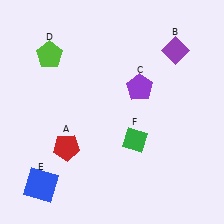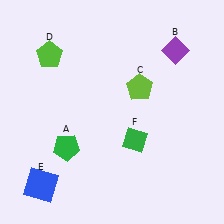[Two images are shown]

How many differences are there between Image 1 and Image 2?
There are 2 differences between the two images.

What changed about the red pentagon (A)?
In Image 1, A is red. In Image 2, it changed to green.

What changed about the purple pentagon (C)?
In Image 1, C is purple. In Image 2, it changed to lime.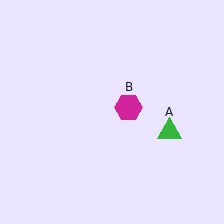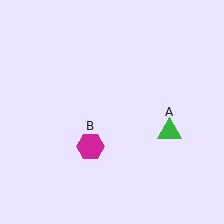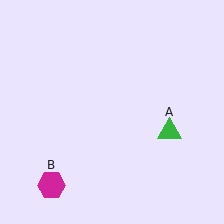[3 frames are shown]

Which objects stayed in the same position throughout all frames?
Green triangle (object A) remained stationary.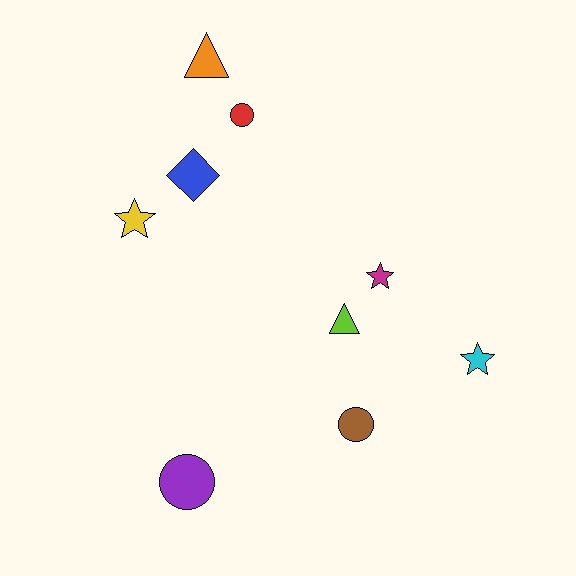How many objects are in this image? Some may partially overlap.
There are 9 objects.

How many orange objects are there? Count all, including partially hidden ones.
There is 1 orange object.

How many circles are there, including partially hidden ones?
There are 3 circles.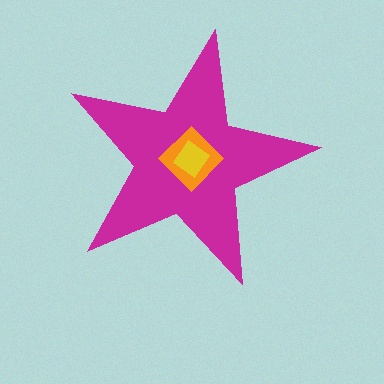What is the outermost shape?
The magenta star.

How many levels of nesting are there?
3.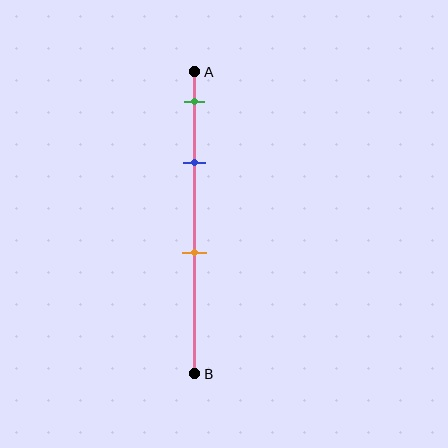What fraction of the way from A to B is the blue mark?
The blue mark is approximately 30% (0.3) of the way from A to B.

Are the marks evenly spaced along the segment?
No, the marks are not evenly spaced.